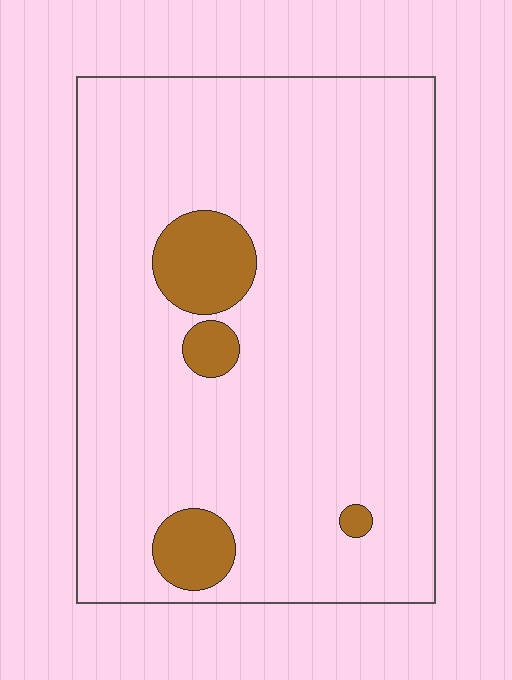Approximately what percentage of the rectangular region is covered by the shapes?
Approximately 10%.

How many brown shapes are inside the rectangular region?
4.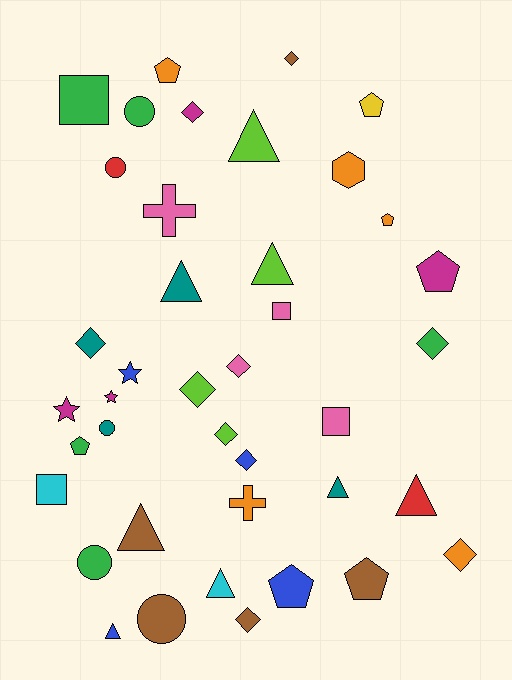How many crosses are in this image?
There are 2 crosses.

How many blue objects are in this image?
There are 4 blue objects.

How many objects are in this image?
There are 40 objects.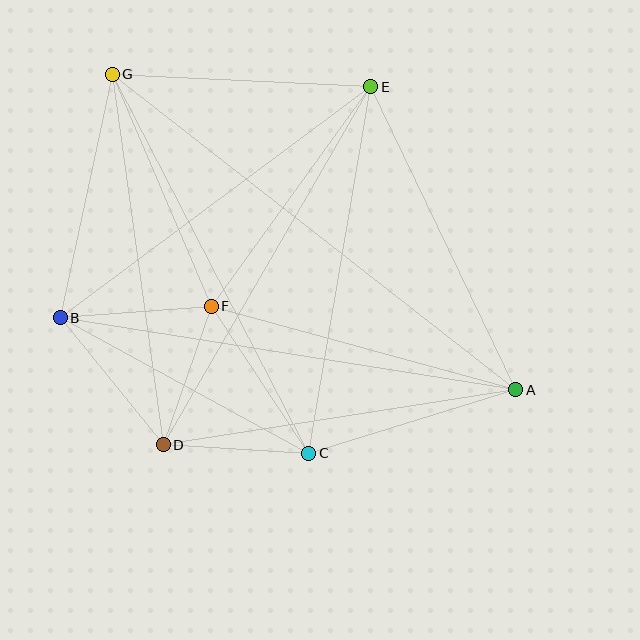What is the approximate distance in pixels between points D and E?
The distance between D and E is approximately 414 pixels.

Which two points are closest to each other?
Points C and D are closest to each other.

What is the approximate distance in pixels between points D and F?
The distance between D and F is approximately 147 pixels.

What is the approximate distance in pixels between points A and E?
The distance between A and E is approximately 336 pixels.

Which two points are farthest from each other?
Points A and G are farthest from each other.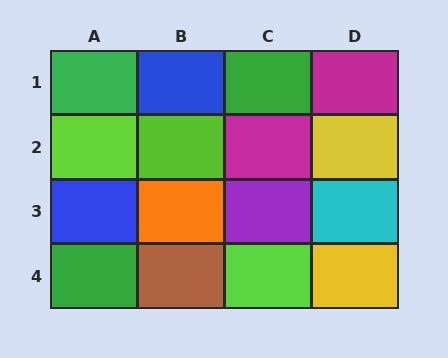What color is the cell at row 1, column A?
Green.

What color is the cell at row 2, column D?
Yellow.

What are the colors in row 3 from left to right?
Blue, orange, purple, cyan.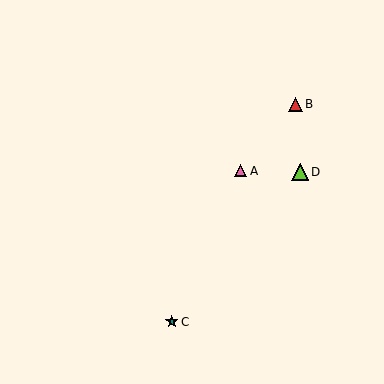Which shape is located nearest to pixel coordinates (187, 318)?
The teal star (labeled C) at (172, 322) is nearest to that location.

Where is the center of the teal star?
The center of the teal star is at (172, 322).